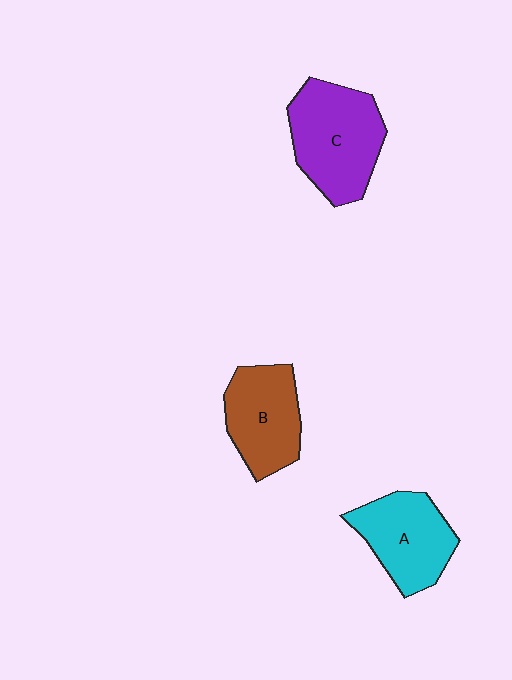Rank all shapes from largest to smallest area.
From largest to smallest: C (purple), A (cyan), B (brown).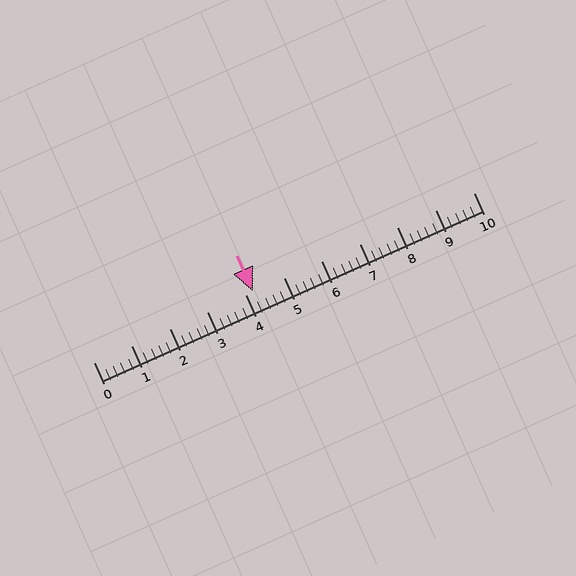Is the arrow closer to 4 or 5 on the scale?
The arrow is closer to 4.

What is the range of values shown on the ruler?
The ruler shows values from 0 to 10.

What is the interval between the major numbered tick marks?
The major tick marks are spaced 1 units apart.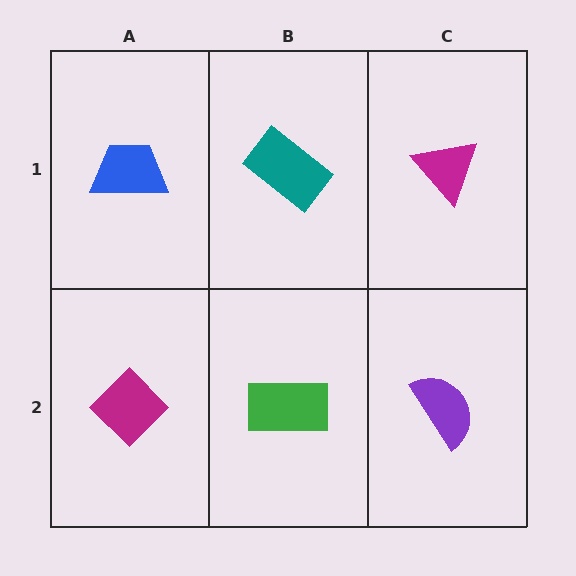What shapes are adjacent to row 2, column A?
A blue trapezoid (row 1, column A), a green rectangle (row 2, column B).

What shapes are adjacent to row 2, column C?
A magenta triangle (row 1, column C), a green rectangle (row 2, column B).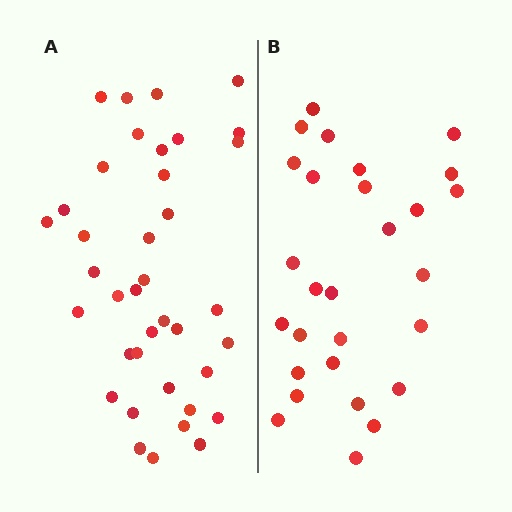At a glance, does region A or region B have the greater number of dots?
Region A (the left region) has more dots.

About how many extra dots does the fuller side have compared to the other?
Region A has roughly 10 or so more dots than region B.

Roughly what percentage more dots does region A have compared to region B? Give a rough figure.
About 35% more.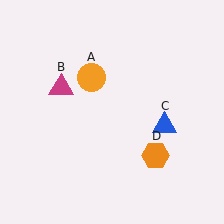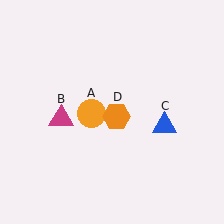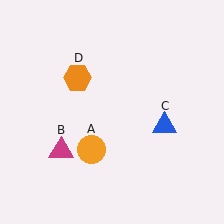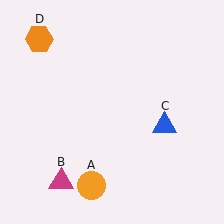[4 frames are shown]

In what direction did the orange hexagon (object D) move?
The orange hexagon (object D) moved up and to the left.